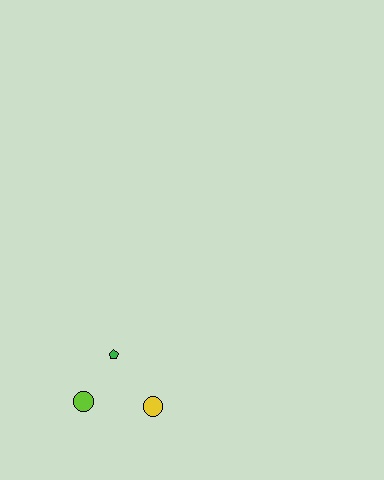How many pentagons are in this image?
There is 1 pentagon.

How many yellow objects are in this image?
There is 1 yellow object.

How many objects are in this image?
There are 3 objects.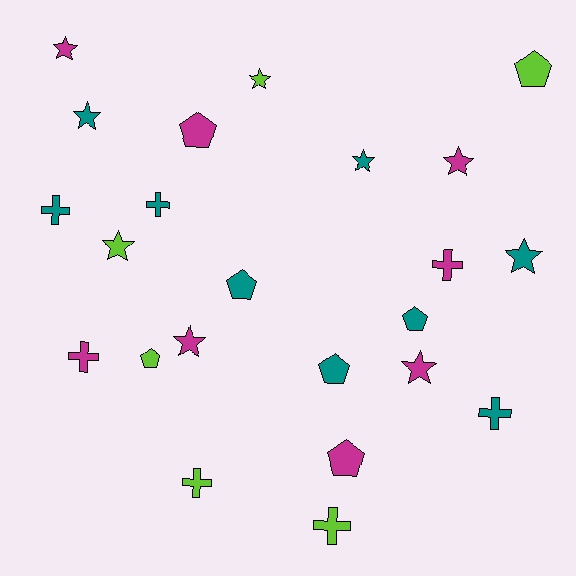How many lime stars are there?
There are 2 lime stars.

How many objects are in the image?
There are 23 objects.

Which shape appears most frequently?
Star, with 9 objects.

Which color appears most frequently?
Teal, with 9 objects.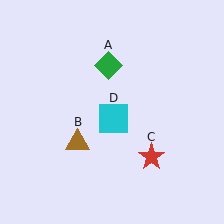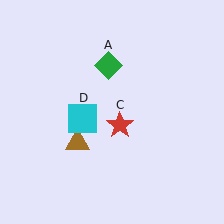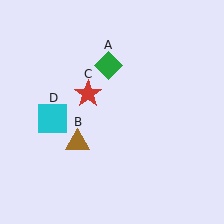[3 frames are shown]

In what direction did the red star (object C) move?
The red star (object C) moved up and to the left.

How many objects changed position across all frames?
2 objects changed position: red star (object C), cyan square (object D).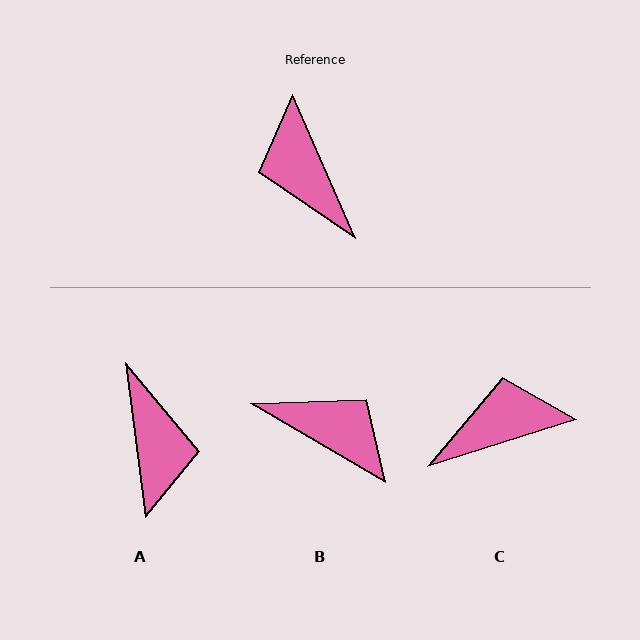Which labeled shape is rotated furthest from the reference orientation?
A, about 164 degrees away.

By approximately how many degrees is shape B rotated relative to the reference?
Approximately 144 degrees clockwise.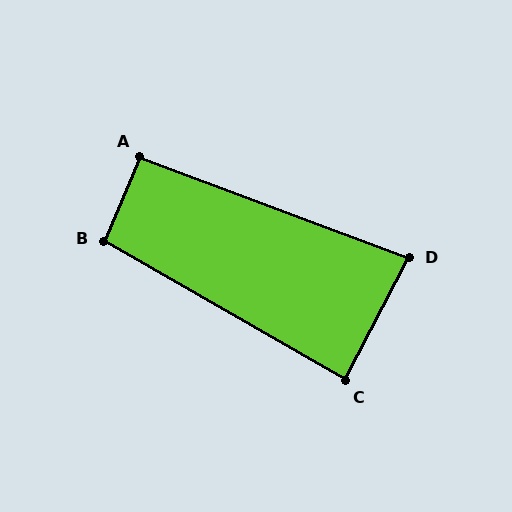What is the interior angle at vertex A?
Approximately 92 degrees (approximately right).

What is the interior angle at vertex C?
Approximately 88 degrees (approximately right).